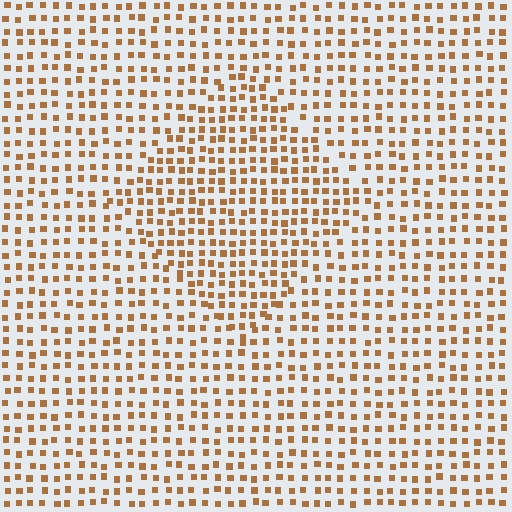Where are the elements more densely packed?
The elements are more densely packed inside the diamond boundary.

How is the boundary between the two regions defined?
The boundary is defined by a change in element density (approximately 1.4x ratio). All elements are the same color, size, and shape.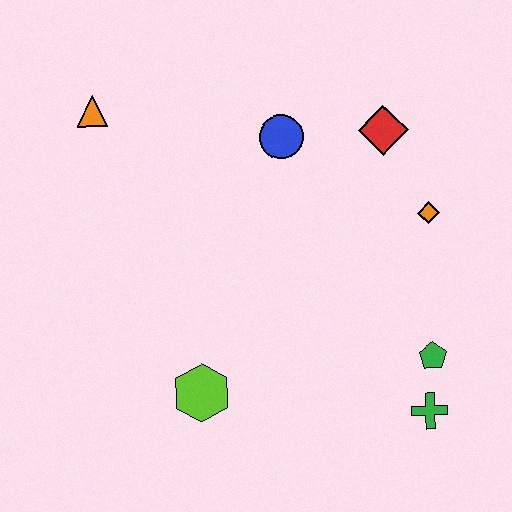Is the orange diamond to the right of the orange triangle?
Yes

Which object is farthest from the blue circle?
The green cross is farthest from the blue circle.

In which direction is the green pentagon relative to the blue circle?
The green pentagon is below the blue circle.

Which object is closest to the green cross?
The green pentagon is closest to the green cross.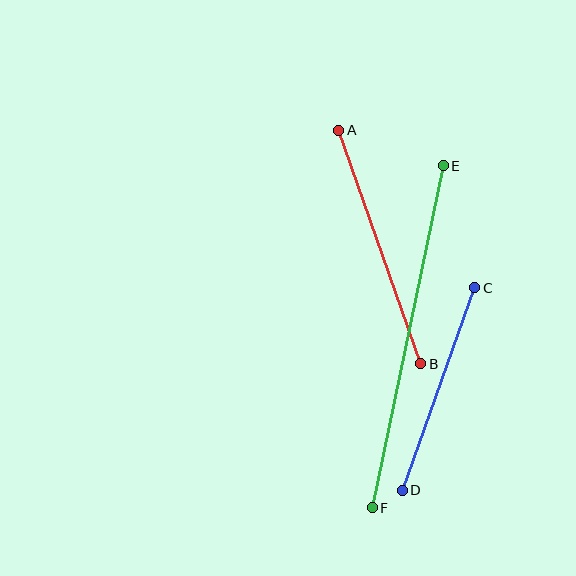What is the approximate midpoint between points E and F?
The midpoint is at approximately (408, 337) pixels.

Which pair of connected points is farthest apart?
Points E and F are farthest apart.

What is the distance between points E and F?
The distance is approximately 350 pixels.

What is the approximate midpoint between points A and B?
The midpoint is at approximately (380, 247) pixels.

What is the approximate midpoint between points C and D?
The midpoint is at approximately (439, 389) pixels.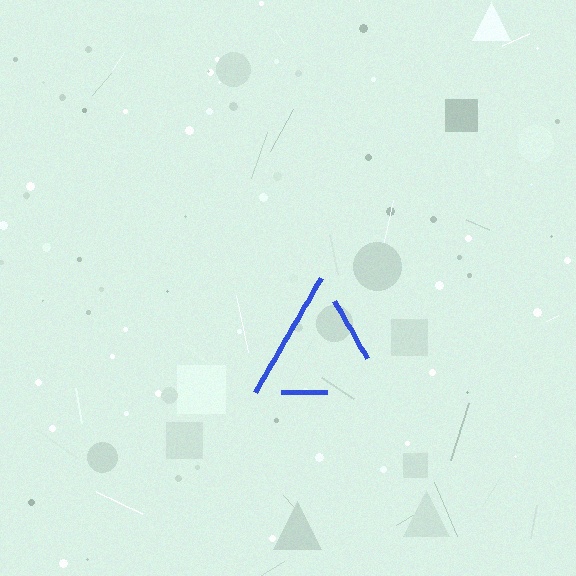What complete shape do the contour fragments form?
The contour fragments form a triangle.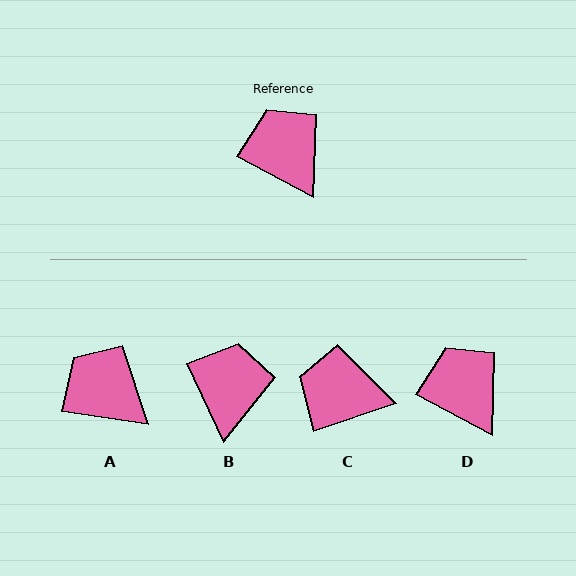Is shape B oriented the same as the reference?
No, it is off by about 36 degrees.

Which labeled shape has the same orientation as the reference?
D.